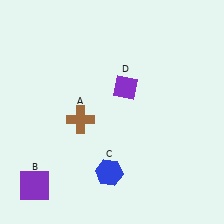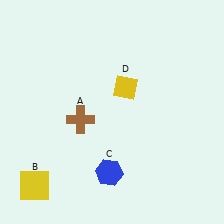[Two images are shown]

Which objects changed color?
B changed from purple to yellow. D changed from purple to yellow.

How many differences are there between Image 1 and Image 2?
There are 2 differences between the two images.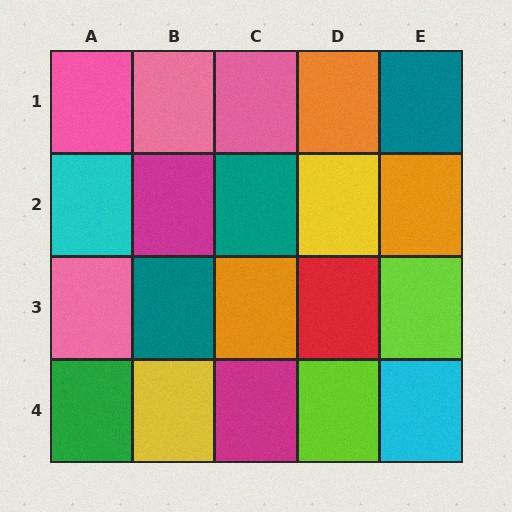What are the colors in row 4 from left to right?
Green, yellow, magenta, lime, cyan.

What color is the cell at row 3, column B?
Teal.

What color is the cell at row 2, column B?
Magenta.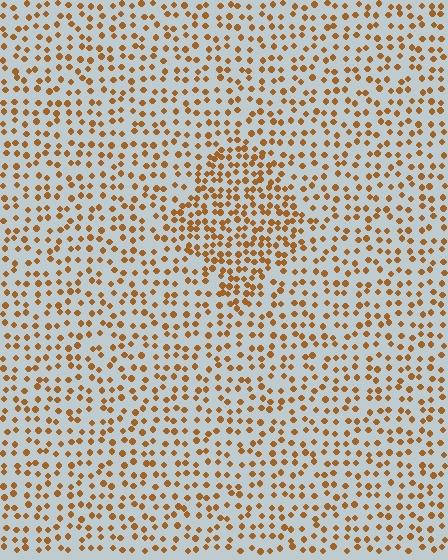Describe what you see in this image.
The image contains small brown elements arranged at two different densities. A diamond-shaped region is visible where the elements are more densely packed than the surrounding area.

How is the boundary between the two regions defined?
The boundary is defined by a change in element density (approximately 1.8x ratio). All elements are the same color, size, and shape.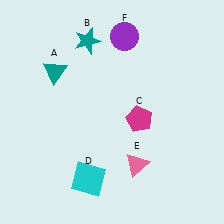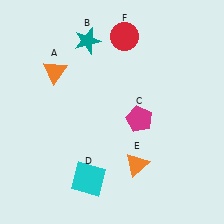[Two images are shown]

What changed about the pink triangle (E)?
In Image 1, E is pink. In Image 2, it changed to orange.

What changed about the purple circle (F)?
In Image 1, F is purple. In Image 2, it changed to red.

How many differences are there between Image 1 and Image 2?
There are 3 differences between the two images.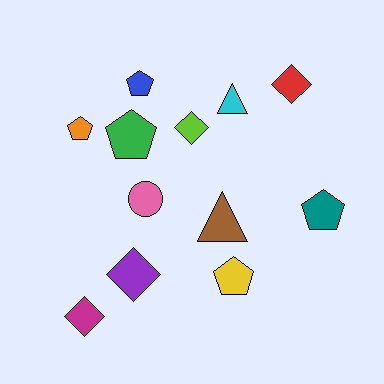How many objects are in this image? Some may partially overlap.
There are 12 objects.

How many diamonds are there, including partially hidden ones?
There are 4 diamonds.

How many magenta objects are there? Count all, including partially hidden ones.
There is 1 magenta object.